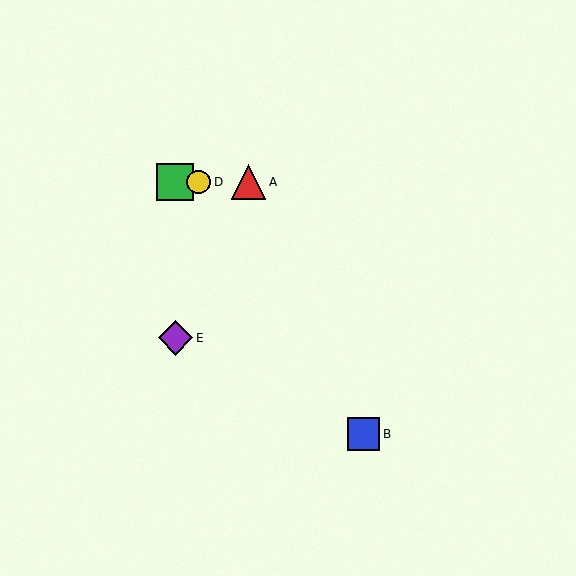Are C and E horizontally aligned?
No, C is at y≈182 and E is at y≈338.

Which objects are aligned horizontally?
Objects A, C, D are aligned horizontally.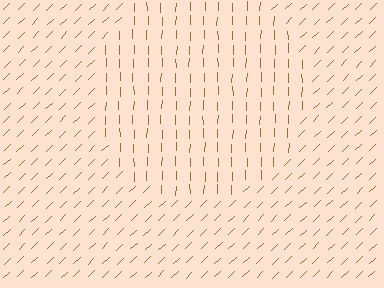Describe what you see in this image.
The image is filled with small brown line segments. A circle region in the image has lines oriented differently from the surrounding lines, creating a visible texture boundary.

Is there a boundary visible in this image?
Yes, there is a texture boundary formed by a change in line orientation.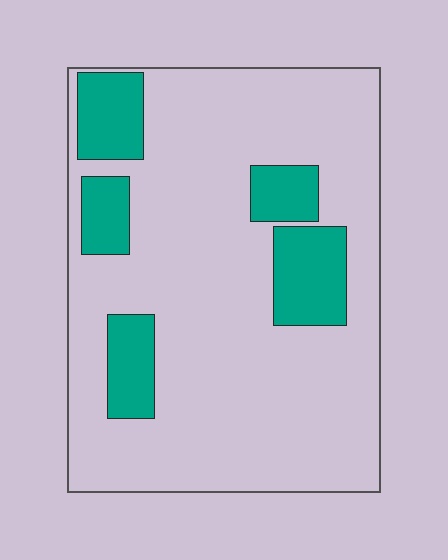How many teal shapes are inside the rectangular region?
5.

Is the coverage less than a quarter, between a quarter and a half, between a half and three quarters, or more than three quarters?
Less than a quarter.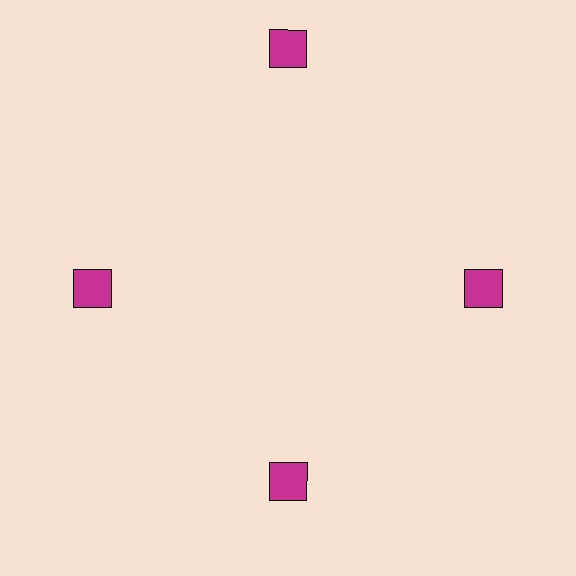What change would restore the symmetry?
The symmetry would be restored by moving it inward, back onto the ring so that all 4 squares sit at equal angles and equal distance from the center.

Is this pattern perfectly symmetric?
No. The 4 magenta squares are arranged in a ring, but one element near the 12 o'clock position is pushed outward from the center, breaking the 4-fold rotational symmetry.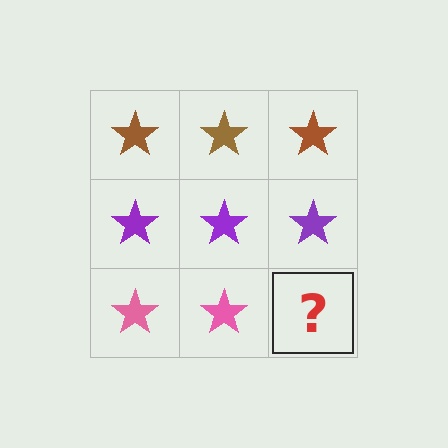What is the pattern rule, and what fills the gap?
The rule is that each row has a consistent color. The gap should be filled with a pink star.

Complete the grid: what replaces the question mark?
The question mark should be replaced with a pink star.